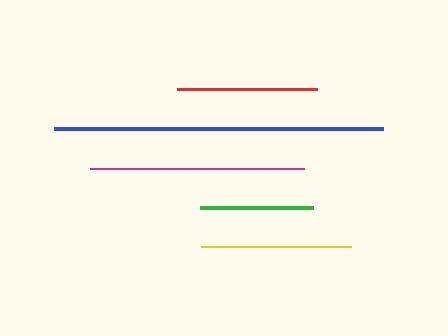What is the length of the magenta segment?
The magenta segment is approximately 214 pixels long.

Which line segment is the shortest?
The green line is the shortest at approximately 113 pixels.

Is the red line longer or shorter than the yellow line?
The yellow line is longer than the red line.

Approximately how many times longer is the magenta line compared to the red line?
The magenta line is approximately 1.5 times the length of the red line.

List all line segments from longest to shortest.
From longest to shortest: blue, magenta, yellow, red, green.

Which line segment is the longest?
The blue line is the longest at approximately 329 pixels.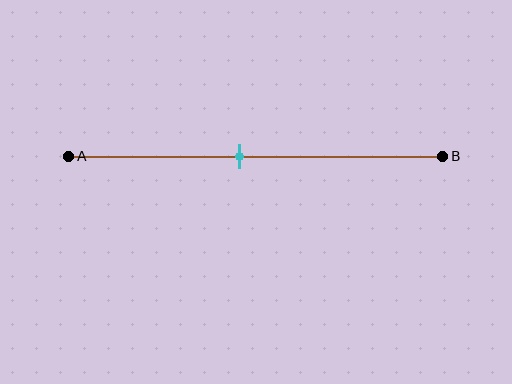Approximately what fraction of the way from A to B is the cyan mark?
The cyan mark is approximately 45% of the way from A to B.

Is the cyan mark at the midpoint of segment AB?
No, the mark is at about 45% from A, not at the 50% midpoint.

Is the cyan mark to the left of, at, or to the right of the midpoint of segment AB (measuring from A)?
The cyan mark is to the left of the midpoint of segment AB.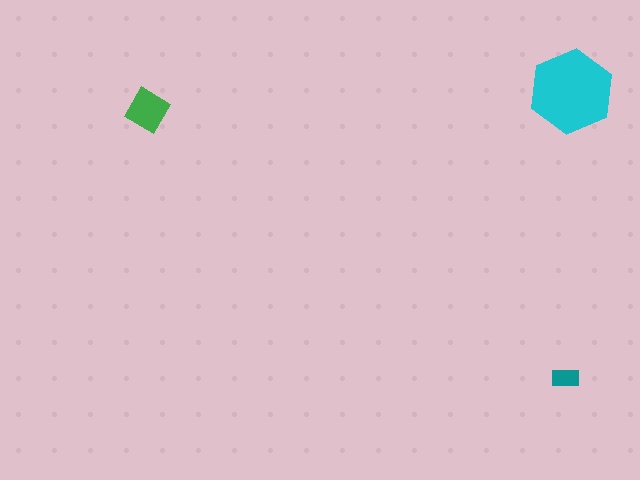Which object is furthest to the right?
The cyan hexagon is rightmost.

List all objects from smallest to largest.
The teal rectangle, the green diamond, the cyan hexagon.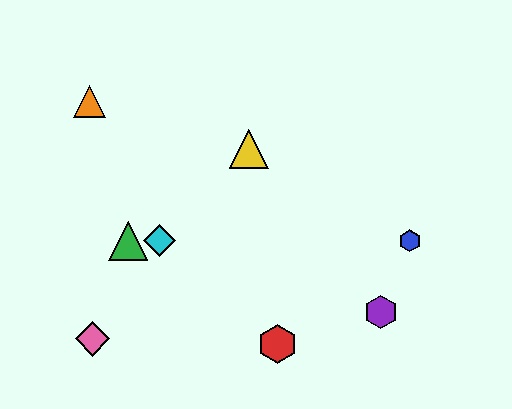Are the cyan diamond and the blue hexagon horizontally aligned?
Yes, both are at y≈241.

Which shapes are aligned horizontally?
The blue hexagon, the green triangle, the cyan diamond are aligned horizontally.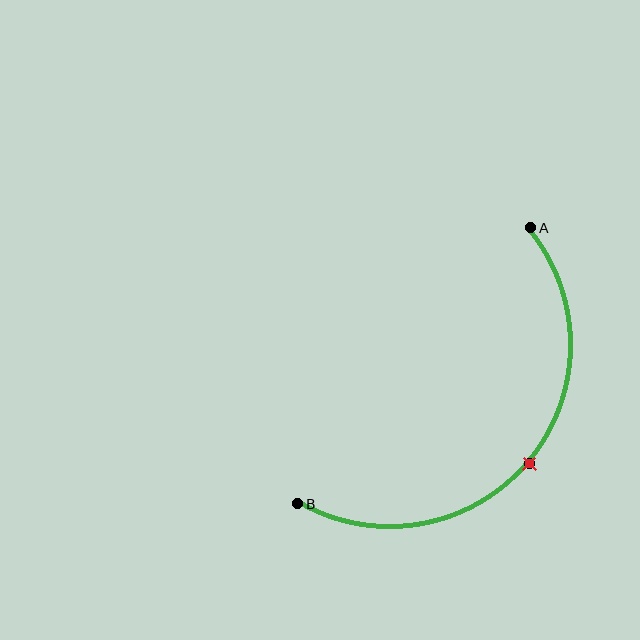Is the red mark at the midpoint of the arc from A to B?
Yes. The red mark lies on the arc at equal arc-length from both A and B — it is the arc midpoint.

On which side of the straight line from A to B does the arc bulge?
The arc bulges below and to the right of the straight line connecting A and B.